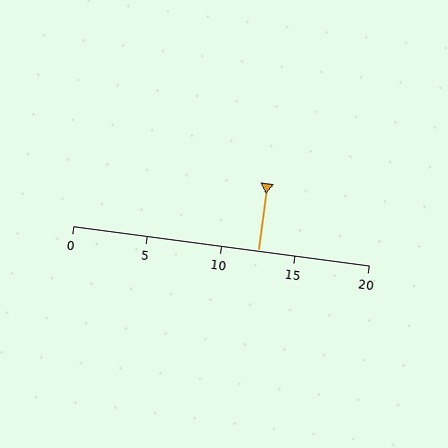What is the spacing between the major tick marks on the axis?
The major ticks are spaced 5 apart.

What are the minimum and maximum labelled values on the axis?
The axis runs from 0 to 20.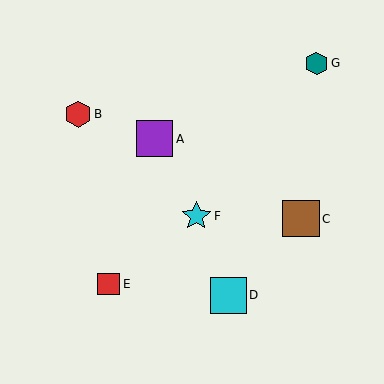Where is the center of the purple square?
The center of the purple square is at (155, 139).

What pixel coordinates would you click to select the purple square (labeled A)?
Click at (155, 139) to select the purple square A.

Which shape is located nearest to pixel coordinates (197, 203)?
The cyan star (labeled F) at (196, 216) is nearest to that location.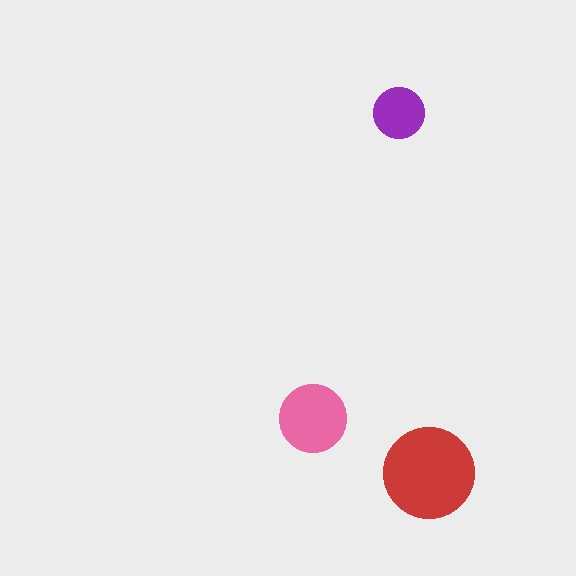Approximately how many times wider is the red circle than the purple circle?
About 2 times wider.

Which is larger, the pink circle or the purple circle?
The pink one.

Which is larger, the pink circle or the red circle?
The red one.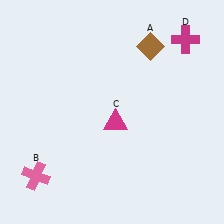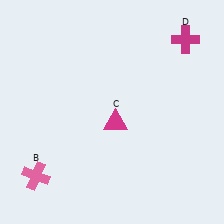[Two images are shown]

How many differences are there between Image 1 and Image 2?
There is 1 difference between the two images.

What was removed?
The brown diamond (A) was removed in Image 2.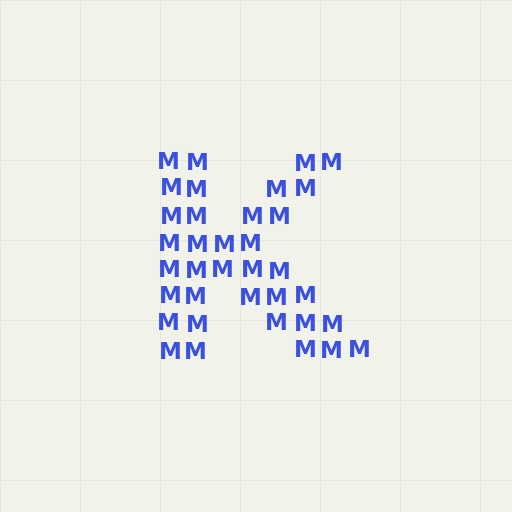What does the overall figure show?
The overall figure shows the letter K.